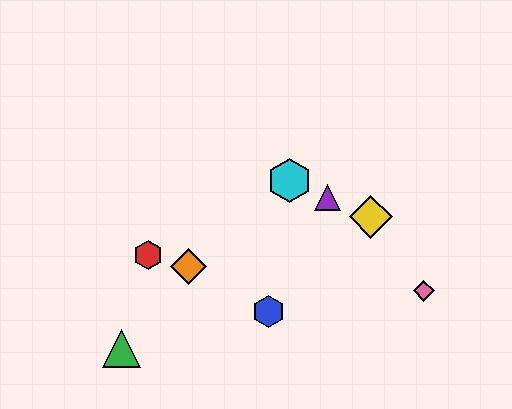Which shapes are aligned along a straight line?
The yellow diamond, the purple triangle, the cyan hexagon are aligned along a straight line.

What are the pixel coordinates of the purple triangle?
The purple triangle is at (327, 197).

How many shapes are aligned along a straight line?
3 shapes (the yellow diamond, the purple triangle, the cyan hexagon) are aligned along a straight line.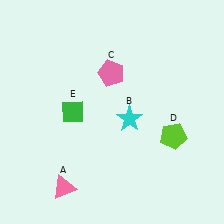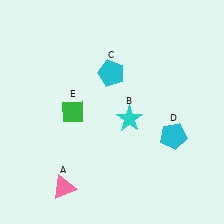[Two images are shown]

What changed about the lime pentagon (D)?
In Image 1, D is lime. In Image 2, it changed to cyan.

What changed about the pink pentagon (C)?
In Image 1, C is pink. In Image 2, it changed to cyan.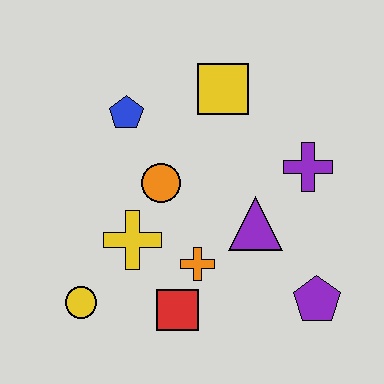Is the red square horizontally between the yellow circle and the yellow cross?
No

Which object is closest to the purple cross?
The purple triangle is closest to the purple cross.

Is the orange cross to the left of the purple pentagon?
Yes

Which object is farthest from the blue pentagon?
The purple pentagon is farthest from the blue pentagon.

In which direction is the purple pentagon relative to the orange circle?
The purple pentagon is to the right of the orange circle.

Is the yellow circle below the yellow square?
Yes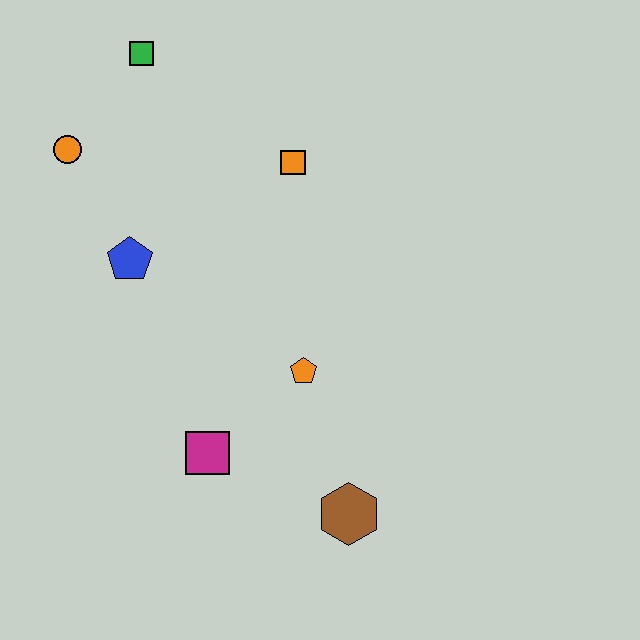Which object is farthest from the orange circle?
The brown hexagon is farthest from the orange circle.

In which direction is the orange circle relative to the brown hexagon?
The orange circle is above the brown hexagon.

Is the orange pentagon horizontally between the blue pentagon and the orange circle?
No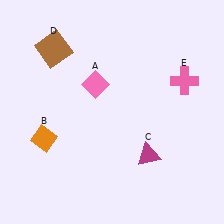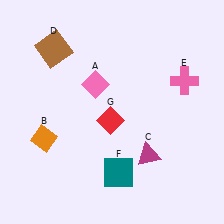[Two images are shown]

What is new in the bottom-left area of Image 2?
A red diamond (G) was added in the bottom-left area of Image 2.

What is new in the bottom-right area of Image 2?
A teal square (F) was added in the bottom-right area of Image 2.